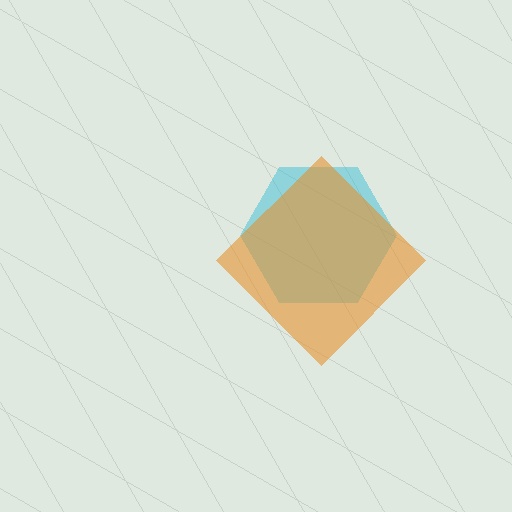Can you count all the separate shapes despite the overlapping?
Yes, there are 2 separate shapes.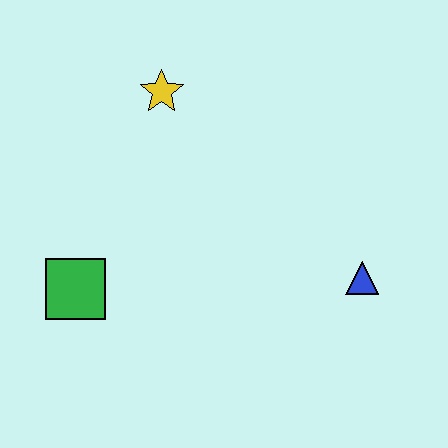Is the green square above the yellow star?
No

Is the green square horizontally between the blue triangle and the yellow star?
No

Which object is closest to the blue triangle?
The yellow star is closest to the blue triangle.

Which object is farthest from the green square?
The blue triangle is farthest from the green square.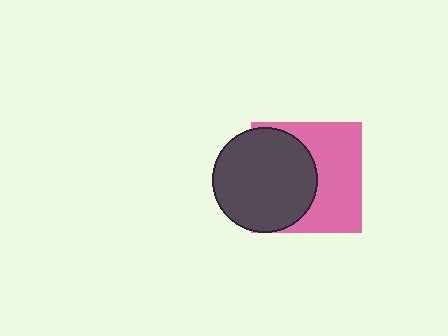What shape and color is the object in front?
The object in front is a dark gray circle.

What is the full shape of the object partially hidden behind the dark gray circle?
The partially hidden object is a pink square.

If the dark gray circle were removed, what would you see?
You would see the complete pink square.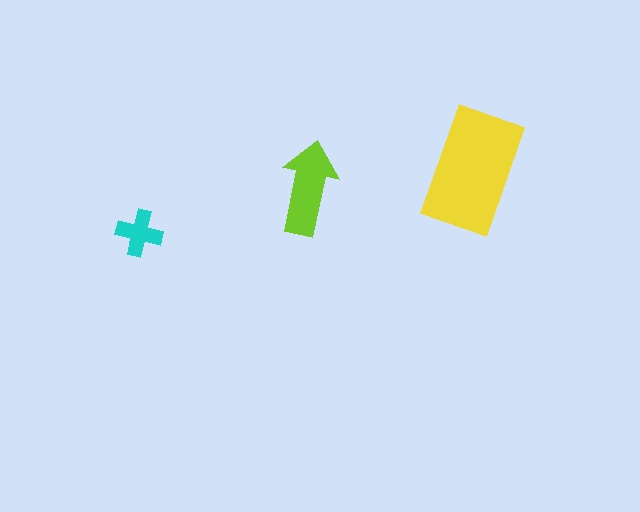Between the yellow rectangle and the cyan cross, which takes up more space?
The yellow rectangle.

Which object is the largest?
The yellow rectangle.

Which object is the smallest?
The cyan cross.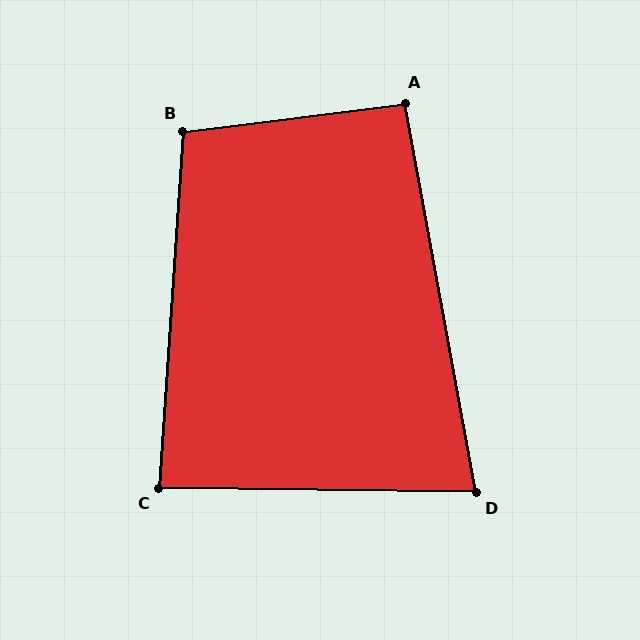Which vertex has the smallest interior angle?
D, at approximately 79 degrees.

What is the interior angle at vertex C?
Approximately 87 degrees (approximately right).